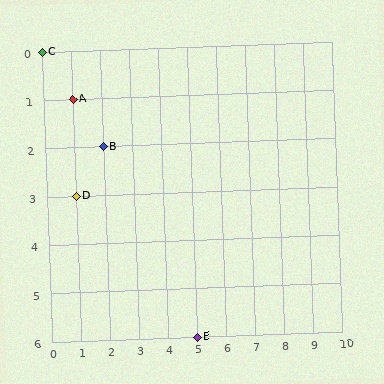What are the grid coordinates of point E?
Point E is at grid coordinates (5, 6).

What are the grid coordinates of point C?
Point C is at grid coordinates (0, 0).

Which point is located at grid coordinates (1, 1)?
Point A is at (1, 1).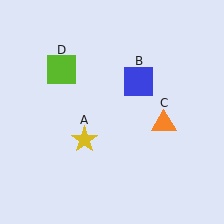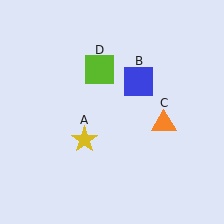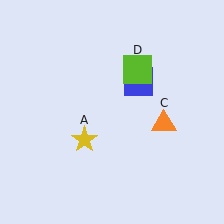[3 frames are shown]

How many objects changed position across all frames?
1 object changed position: lime square (object D).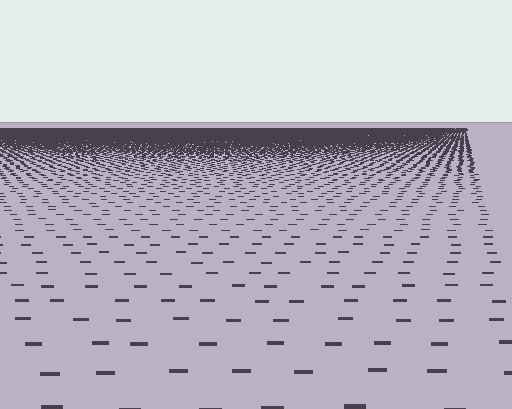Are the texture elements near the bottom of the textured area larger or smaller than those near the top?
Larger. Near the bottom, elements are closer to the viewer and appear at a bigger on-screen size.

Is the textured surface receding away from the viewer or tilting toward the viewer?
The surface is receding away from the viewer. Texture elements get smaller and denser toward the top.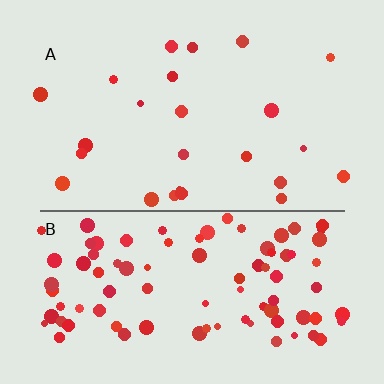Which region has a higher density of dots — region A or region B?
B (the bottom).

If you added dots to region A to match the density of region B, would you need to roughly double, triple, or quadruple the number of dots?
Approximately quadruple.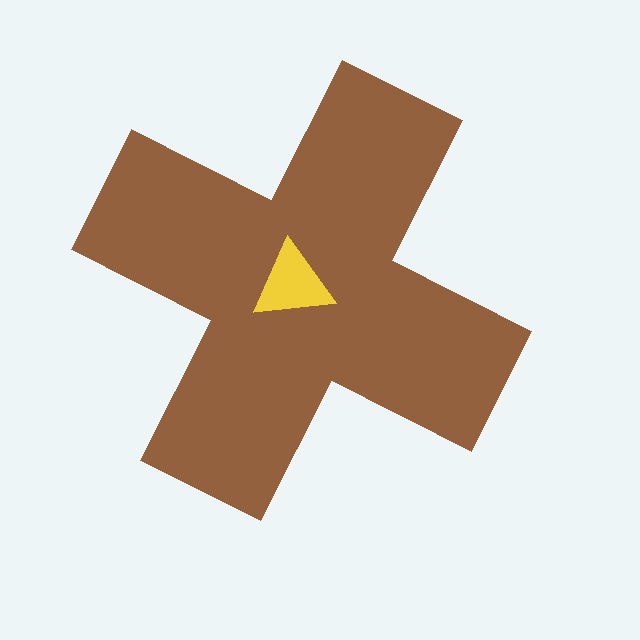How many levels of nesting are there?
2.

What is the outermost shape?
The brown cross.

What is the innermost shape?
The yellow triangle.